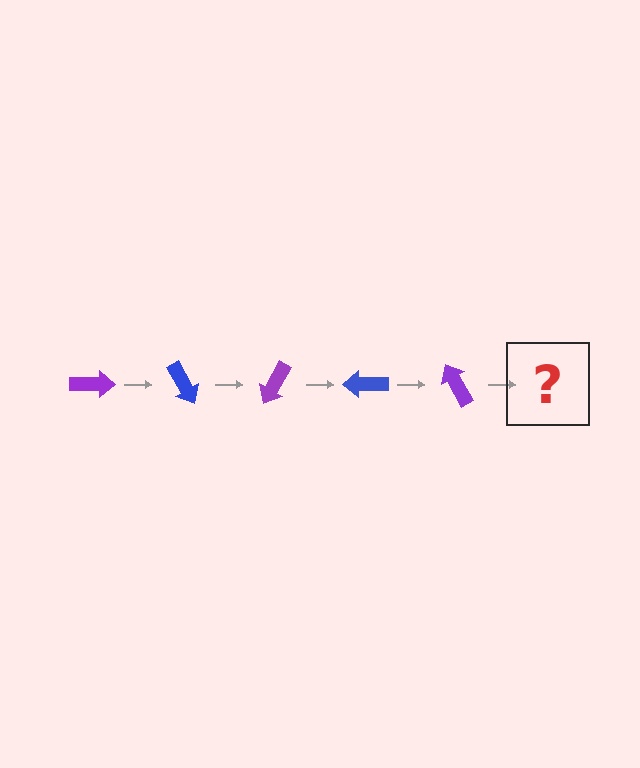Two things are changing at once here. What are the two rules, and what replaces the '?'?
The two rules are that it rotates 60 degrees each step and the color cycles through purple and blue. The '?' should be a blue arrow, rotated 300 degrees from the start.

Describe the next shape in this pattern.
It should be a blue arrow, rotated 300 degrees from the start.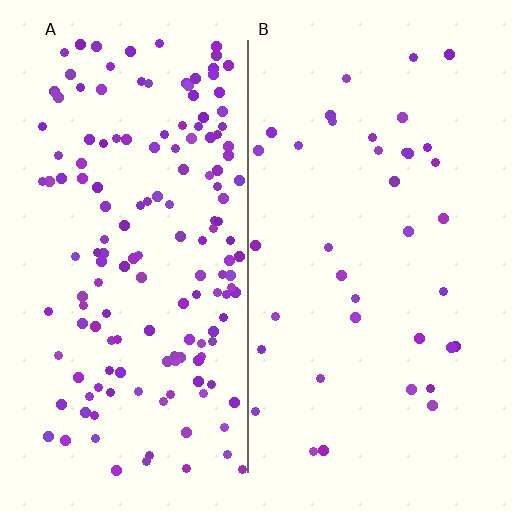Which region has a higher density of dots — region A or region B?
A (the left).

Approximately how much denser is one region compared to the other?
Approximately 4.1× — region A over region B.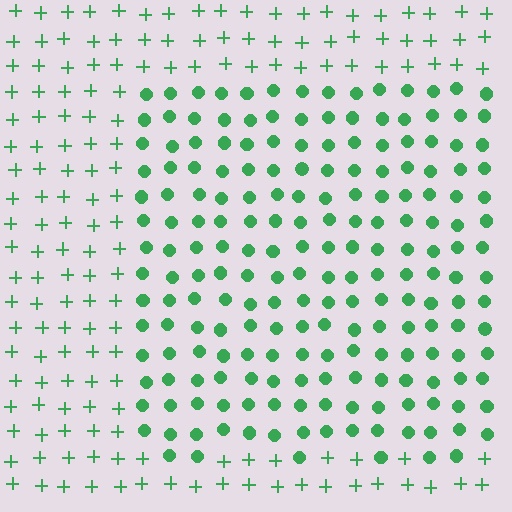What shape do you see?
I see a rectangle.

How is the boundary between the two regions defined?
The boundary is defined by a change in element shape: circles inside vs. plus signs outside. All elements share the same color and spacing.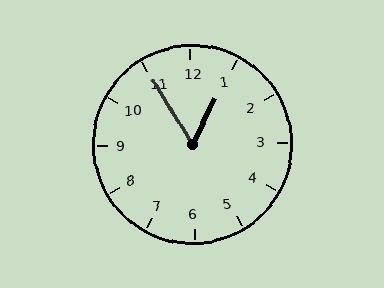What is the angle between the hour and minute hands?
Approximately 58 degrees.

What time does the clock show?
12:55.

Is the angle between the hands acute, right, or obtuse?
It is acute.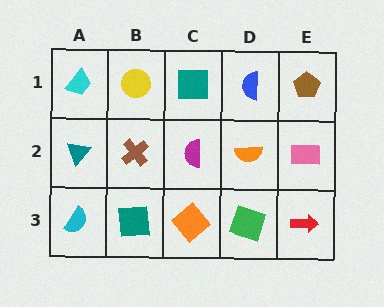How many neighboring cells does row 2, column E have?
3.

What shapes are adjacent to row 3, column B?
A brown cross (row 2, column B), a cyan semicircle (row 3, column A), an orange diamond (row 3, column C).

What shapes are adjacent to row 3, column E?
A pink rectangle (row 2, column E), a green square (row 3, column D).